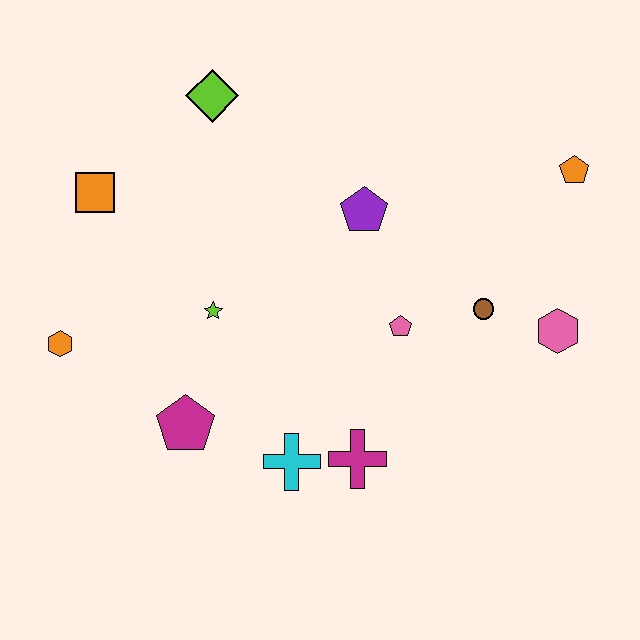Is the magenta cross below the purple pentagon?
Yes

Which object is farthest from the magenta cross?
The lime diamond is farthest from the magenta cross.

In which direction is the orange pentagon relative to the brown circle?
The orange pentagon is above the brown circle.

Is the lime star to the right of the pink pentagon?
No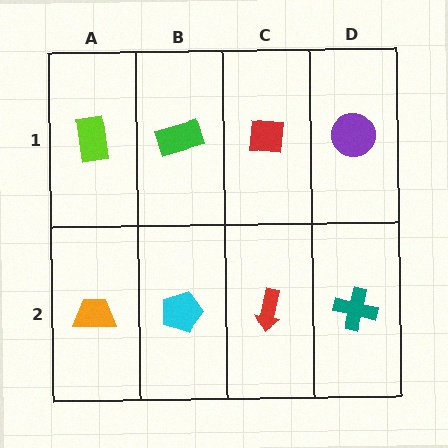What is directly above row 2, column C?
A red square.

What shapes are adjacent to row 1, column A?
An orange trapezoid (row 2, column A), a green rectangle (row 1, column B).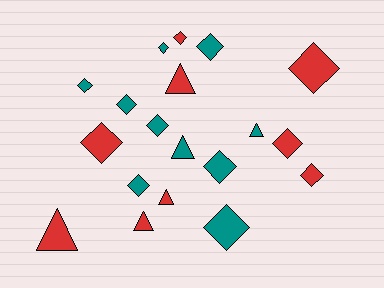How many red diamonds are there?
There are 5 red diamonds.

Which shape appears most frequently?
Diamond, with 13 objects.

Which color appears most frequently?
Teal, with 10 objects.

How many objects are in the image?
There are 19 objects.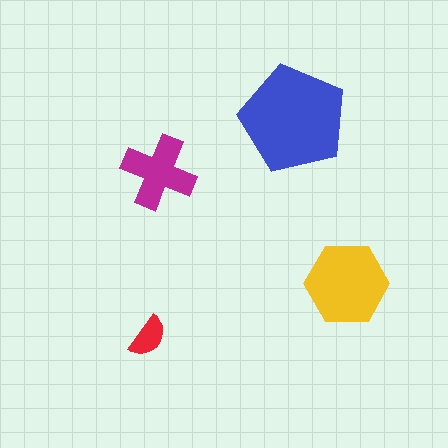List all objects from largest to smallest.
The blue pentagon, the yellow hexagon, the magenta cross, the red semicircle.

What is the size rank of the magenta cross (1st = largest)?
3rd.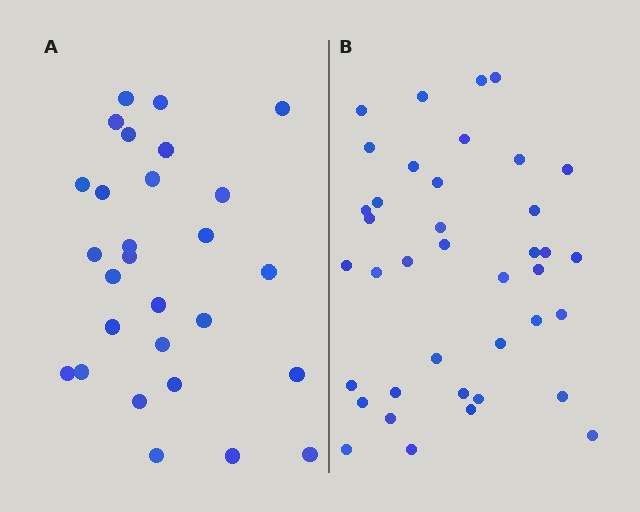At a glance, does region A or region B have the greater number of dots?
Region B (the right region) has more dots.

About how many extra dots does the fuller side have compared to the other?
Region B has roughly 12 or so more dots than region A.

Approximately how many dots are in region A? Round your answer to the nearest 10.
About 30 dots. (The exact count is 28, which rounds to 30.)